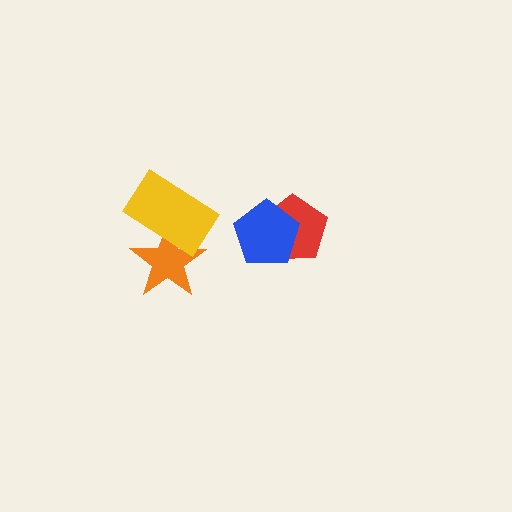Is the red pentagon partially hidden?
Yes, it is partially covered by another shape.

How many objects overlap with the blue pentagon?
1 object overlaps with the blue pentagon.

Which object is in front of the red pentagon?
The blue pentagon is in front of the red pentagon.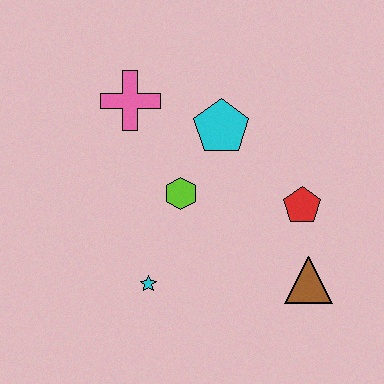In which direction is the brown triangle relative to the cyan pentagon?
The brown triangle is below the cyan pentagon.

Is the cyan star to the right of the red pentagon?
No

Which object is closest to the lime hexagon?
The cyan pentagon is closest to the lime hexagon.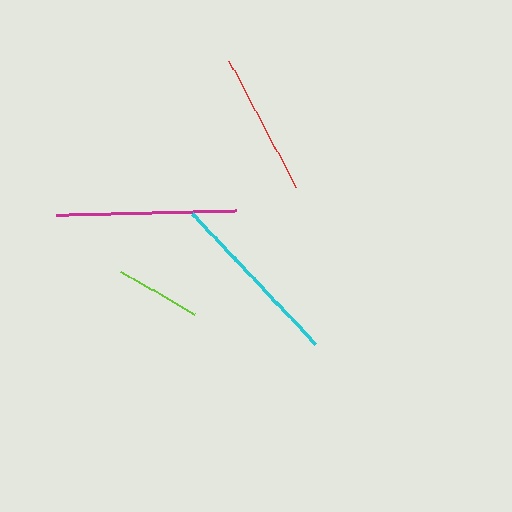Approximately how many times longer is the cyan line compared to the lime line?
The cyan line is approximately 2.1 times the length of the lime line.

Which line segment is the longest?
The magenta line is the longest at approximately 180 pixels.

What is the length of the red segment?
The red segment is approximately 144 pixels long.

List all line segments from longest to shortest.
From longest to shortest: magenta, cyan, red, lime.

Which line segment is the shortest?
The lime line is the shortest at approximately 85 pixels.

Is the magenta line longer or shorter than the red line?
The magenta line is longer than the red line.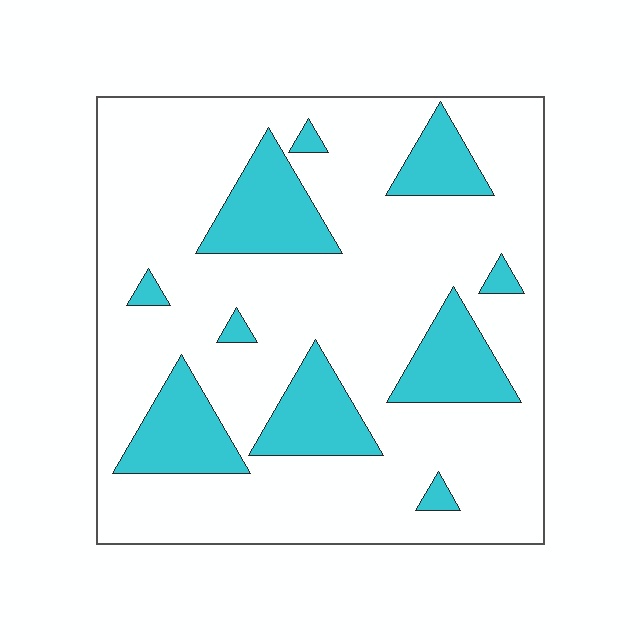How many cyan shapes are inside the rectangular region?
10.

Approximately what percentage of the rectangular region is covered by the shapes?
Approximately 20%.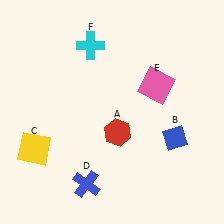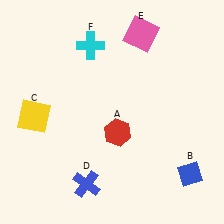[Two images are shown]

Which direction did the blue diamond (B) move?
The blue diamond (B) moved down.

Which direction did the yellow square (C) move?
The yellow square (C) moved up.